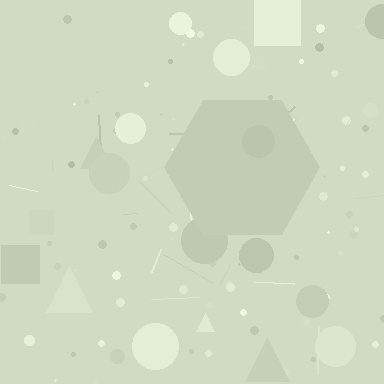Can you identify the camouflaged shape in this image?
The camouflaged shape is a hexagon.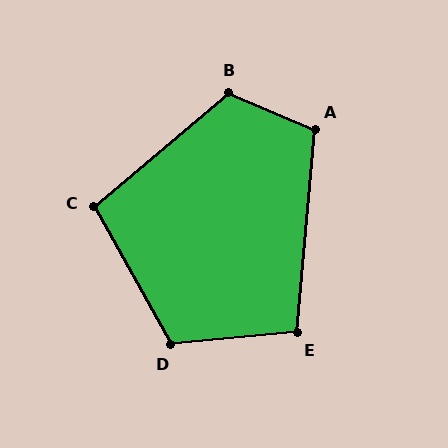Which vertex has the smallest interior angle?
E, at approximately 100 degrees.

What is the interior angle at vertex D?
Approximately 114 degrees (obtuse).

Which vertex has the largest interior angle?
B, at approximately 117 degrees.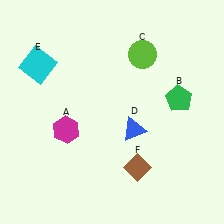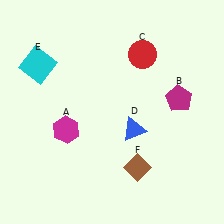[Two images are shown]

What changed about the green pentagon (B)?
In Image 1, B is green. In Image 2, it changed to magenta.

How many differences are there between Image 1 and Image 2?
There are 2 differences between the two images.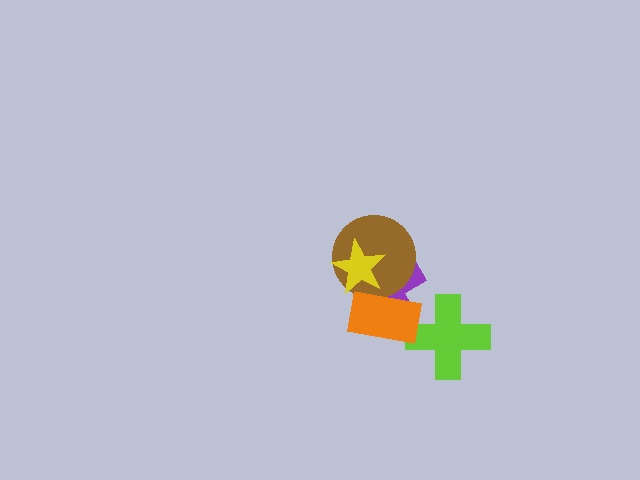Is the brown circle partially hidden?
Yes, it is partially covered by another shape.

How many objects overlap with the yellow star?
3 objects overlap with the yellow star.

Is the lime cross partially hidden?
Yes, it is partially covered by another shape.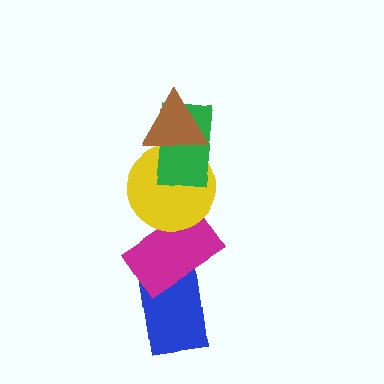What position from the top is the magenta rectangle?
The magenta rectangle is 4th from the top.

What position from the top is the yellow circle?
The yellow circle is 3rd from the top.